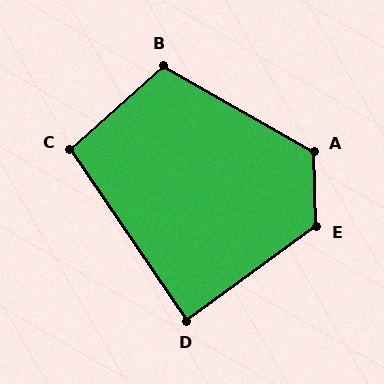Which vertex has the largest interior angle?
E, at approximately 124 degrees.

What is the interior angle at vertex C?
Approximately 98 degrees (obtuse).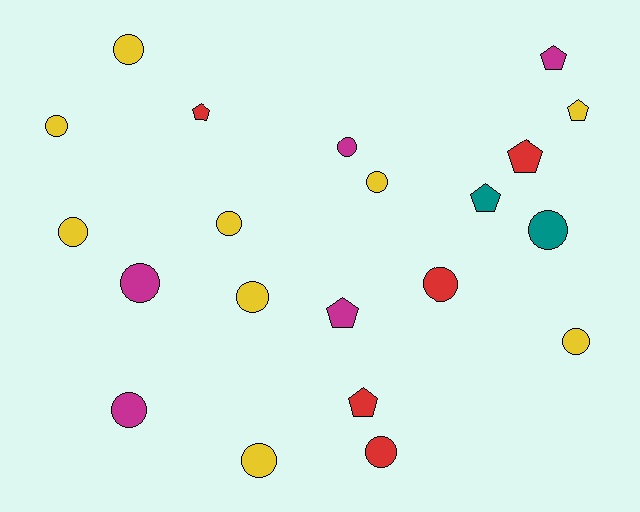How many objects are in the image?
There are 21 objects.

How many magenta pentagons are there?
There are 2 magenta pentagons.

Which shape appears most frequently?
Circle, with 14 objects.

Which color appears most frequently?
Yellow, with 9 objects.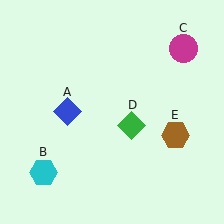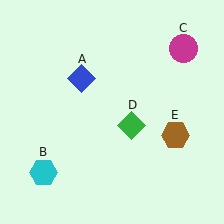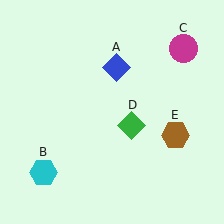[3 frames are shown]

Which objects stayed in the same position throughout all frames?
Cyan hexagon (object B) and magenta circle (object C) and green diamond (object D) and brown hexagon (object E) remained stationary.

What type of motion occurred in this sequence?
The blue diamond (object A) rotated clockwise around the center of the scene.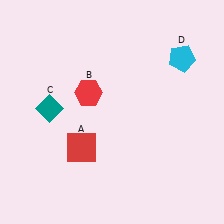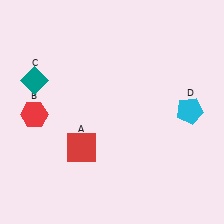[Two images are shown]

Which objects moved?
The objects that moved are: the red hexagon (B), the teal diamond (C), the cyan pentagon (D).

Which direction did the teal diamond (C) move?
The teal diamond (C) moved up.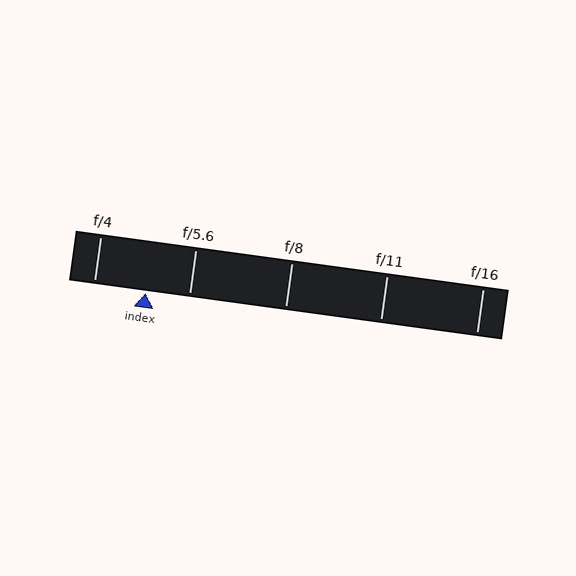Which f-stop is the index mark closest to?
The index mark is closest to f/5.6.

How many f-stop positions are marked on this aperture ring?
There are 5 f-stop positions marked.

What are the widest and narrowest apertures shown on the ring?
The widest aperture shown is f/4 and the narrowest is f/16.